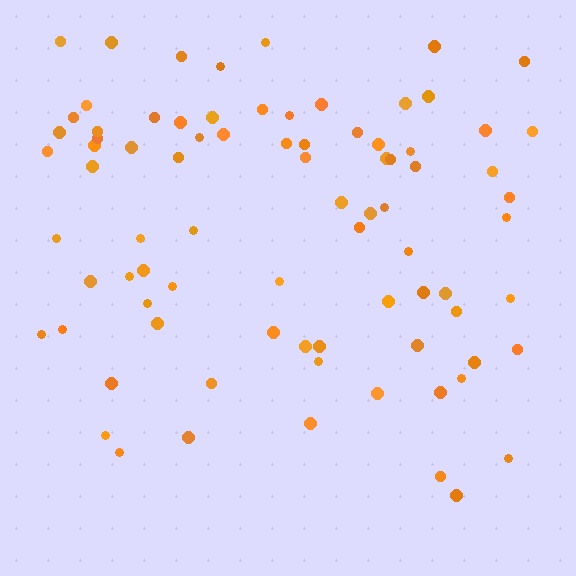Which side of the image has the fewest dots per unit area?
The bottom.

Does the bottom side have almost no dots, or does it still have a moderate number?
Still a moderate number, just noticeably fewer than the top.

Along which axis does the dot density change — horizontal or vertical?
Vertical.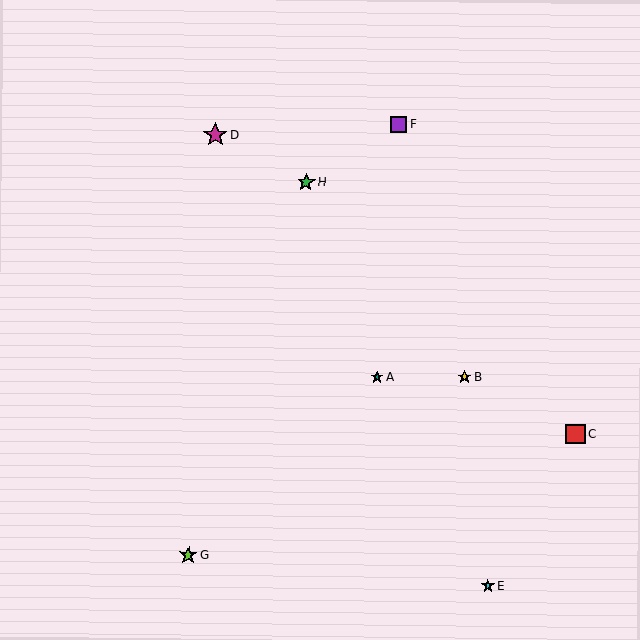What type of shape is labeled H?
Shape H is a green star.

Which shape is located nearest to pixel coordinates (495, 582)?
The cyan star (labeled E) at (488, 586) is nearest to that location.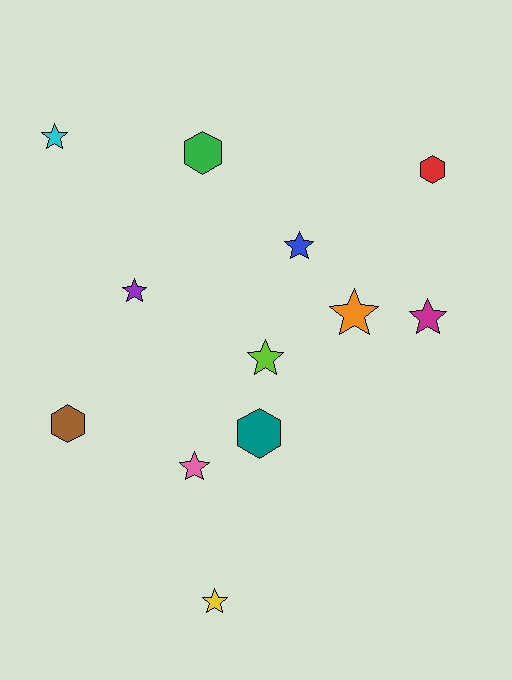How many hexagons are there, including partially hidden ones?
There are 4 hexagons.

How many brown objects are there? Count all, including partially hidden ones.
There is 1 brown object.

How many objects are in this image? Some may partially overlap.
There are 12 objects.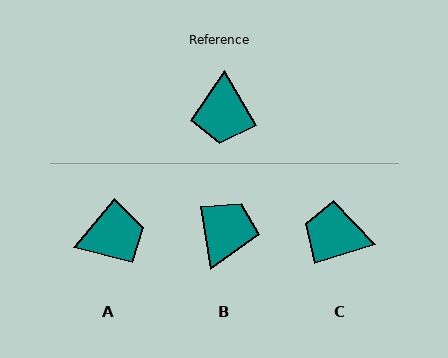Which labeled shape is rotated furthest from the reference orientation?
B, about 158 degrees away.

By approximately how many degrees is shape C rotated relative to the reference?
Approximately 102 degrees clockwise.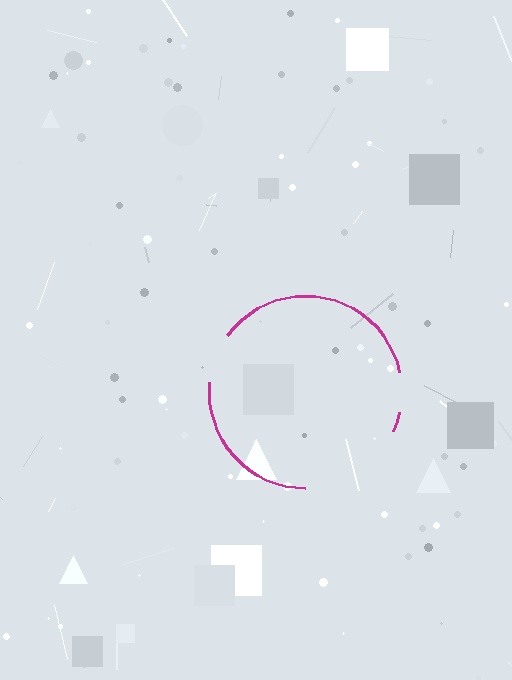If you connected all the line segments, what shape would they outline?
They would outline a circle.